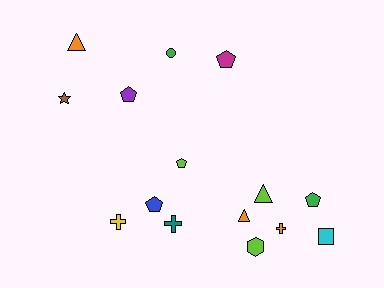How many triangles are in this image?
There are 3 triangles.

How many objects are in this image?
There are 15 objects.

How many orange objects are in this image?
There are 3 orange objects.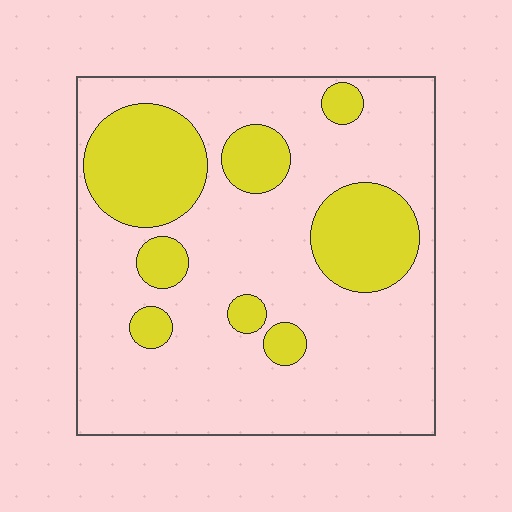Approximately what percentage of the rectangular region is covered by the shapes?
Approximately 25%.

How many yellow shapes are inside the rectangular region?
8.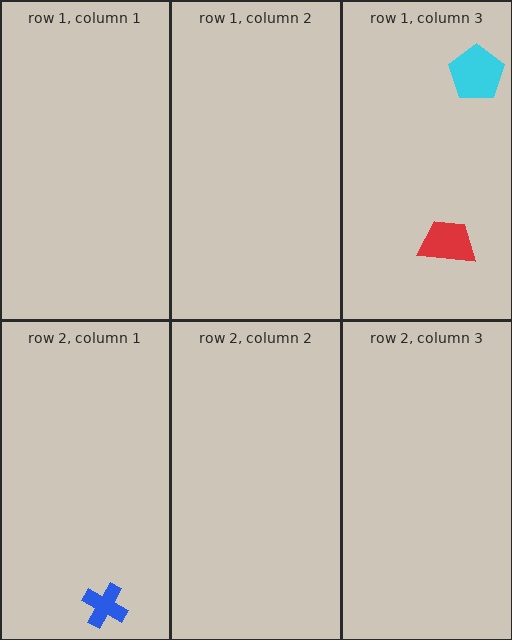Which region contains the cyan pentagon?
The row 1, column 3 region.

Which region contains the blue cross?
The row 2, column 1 region.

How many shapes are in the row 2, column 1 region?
1.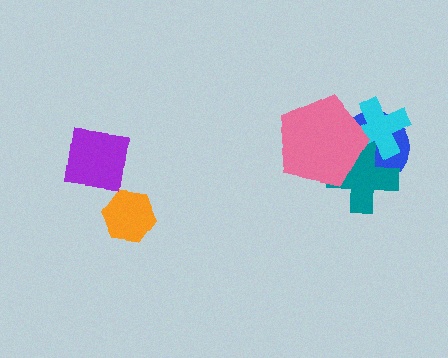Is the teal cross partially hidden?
Yes, it is partially covered by another shape.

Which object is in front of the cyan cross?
The pink pentagon is in front of the cyan cross.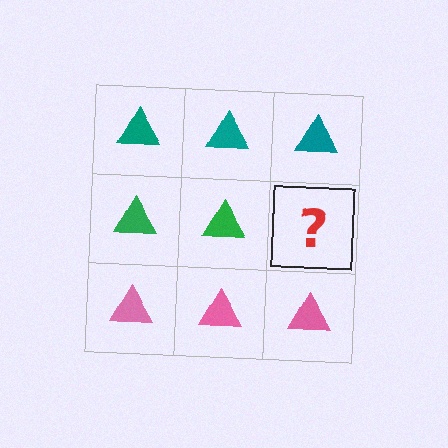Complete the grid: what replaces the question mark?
The question mark should be replaced with a green triangle.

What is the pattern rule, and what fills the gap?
The rule is that each row has a consistent color. The gap should be filled with a green triangle.